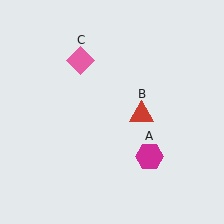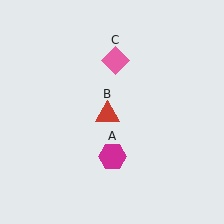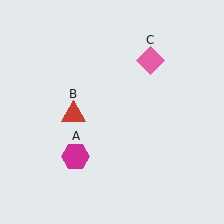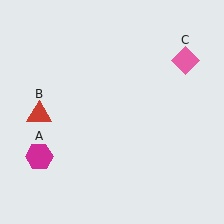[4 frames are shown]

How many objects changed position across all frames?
3 objects changed position: magenta hexagon (object A), red triangle (object B), pink diamond (object C).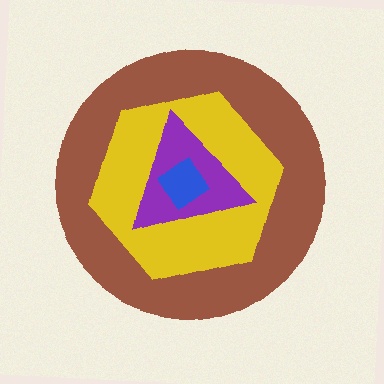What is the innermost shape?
The blue diamond.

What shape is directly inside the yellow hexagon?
The purple triangle.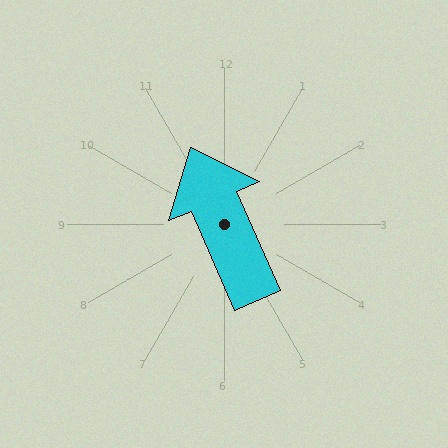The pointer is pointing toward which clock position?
Roughly 11 o'clock.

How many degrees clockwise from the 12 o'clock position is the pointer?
Approximately 337 degrees.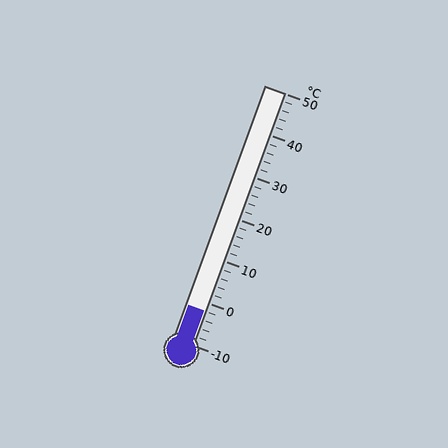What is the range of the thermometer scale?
The thermometer scale ranges from -10°C to 50°C.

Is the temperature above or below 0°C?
The temperature is below 0°C.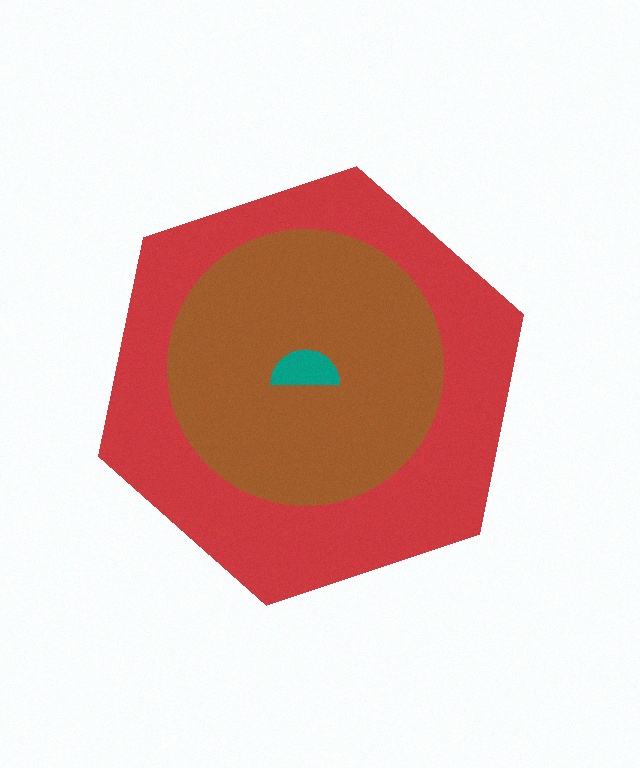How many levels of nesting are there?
3.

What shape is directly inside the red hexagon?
The brown circle.